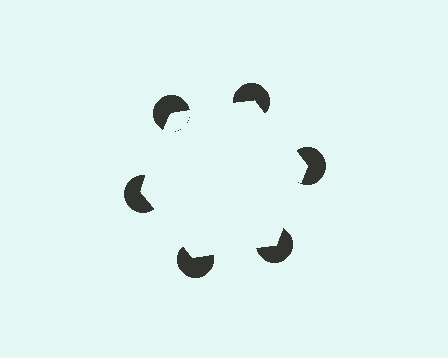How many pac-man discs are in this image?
There are 6 — one at each vertex of the illusory hexagon.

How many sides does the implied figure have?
6 sides.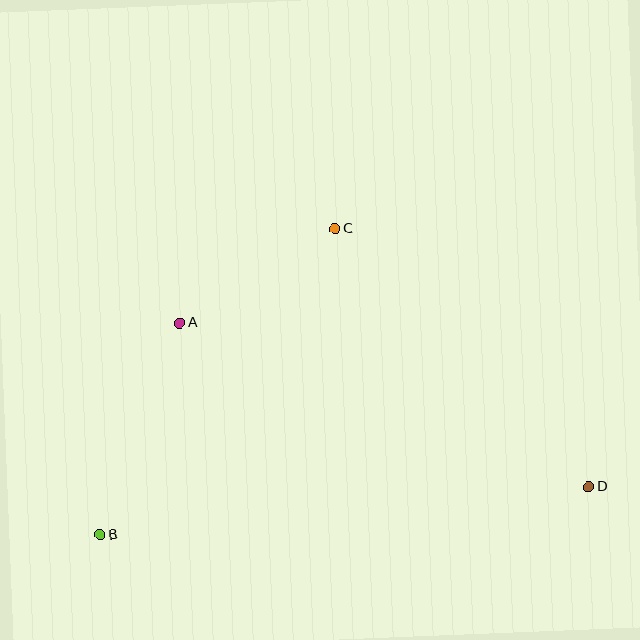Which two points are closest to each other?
Points A and C are closest to each other.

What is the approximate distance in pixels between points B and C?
The distance between B and C is approximately 386 pixels.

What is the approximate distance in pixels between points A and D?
The distance between A and D is approximately 440 pixels.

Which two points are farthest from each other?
Points B and D are farthest from each other.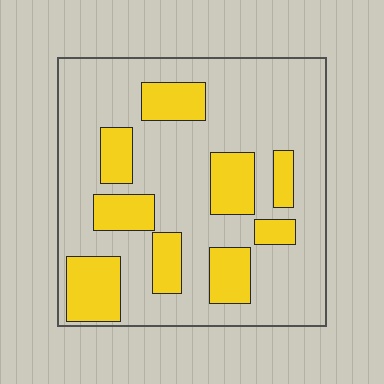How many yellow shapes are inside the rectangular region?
9.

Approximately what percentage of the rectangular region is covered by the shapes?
Approximately 25%.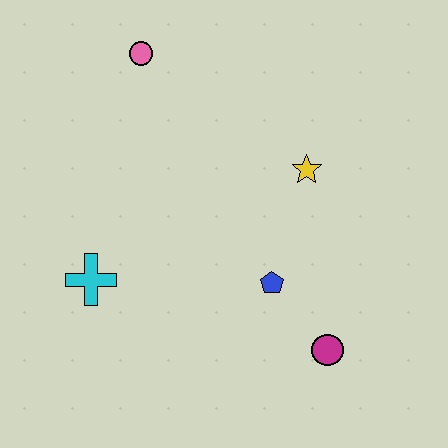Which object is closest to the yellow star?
The blue pentagon is closest to the yellow star.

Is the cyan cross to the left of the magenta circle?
Yes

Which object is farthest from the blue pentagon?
The pink circle is farthest from the blue pentagon.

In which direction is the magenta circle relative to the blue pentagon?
The magenta circle is below the blue pentagon.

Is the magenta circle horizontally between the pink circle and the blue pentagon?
No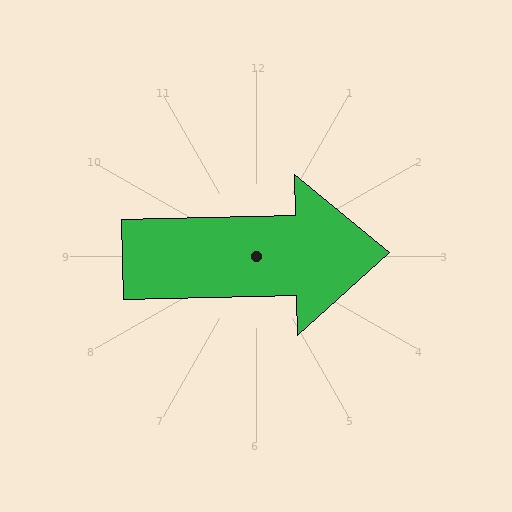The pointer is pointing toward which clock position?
Roughly 3 o'clock.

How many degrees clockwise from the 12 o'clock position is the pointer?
Approximately 89 degrees.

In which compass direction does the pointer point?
East.